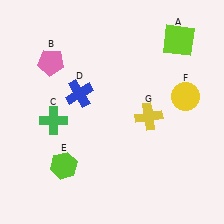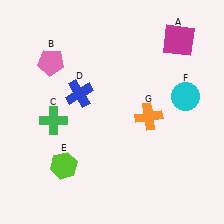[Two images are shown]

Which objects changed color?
A changed from lime to magenta. F changed from yellow to cyan. G changed from yellow to orange.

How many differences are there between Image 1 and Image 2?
There are 3 differences between the two images.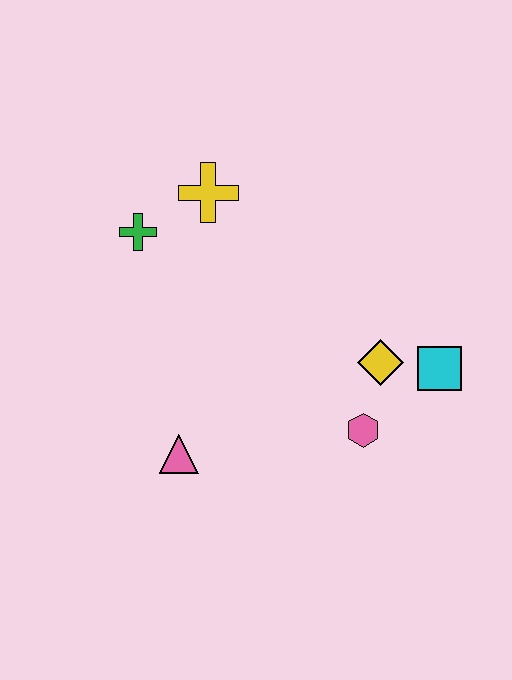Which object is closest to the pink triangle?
The pink hexagon is closest to the pink triangle.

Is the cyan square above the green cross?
No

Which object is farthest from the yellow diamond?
The green cross is farthest from the yellow diamond.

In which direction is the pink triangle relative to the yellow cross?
The pink triangle is below the yellow cross.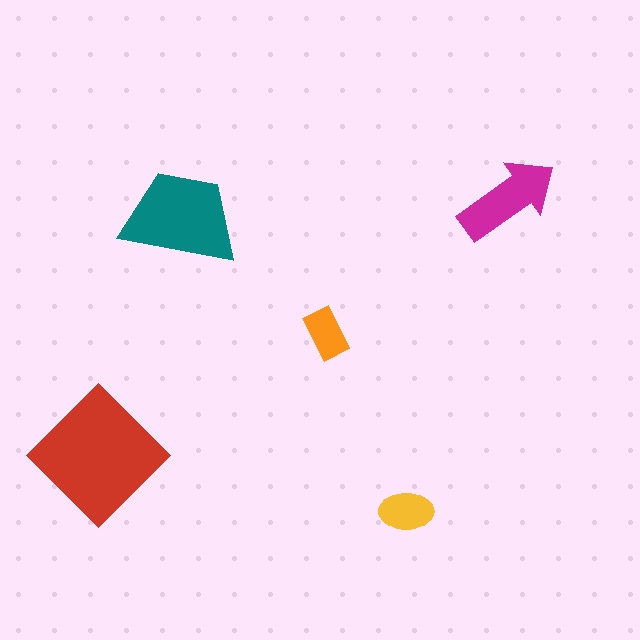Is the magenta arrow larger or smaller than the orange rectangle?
Larger.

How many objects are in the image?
There are 5 objects in the image.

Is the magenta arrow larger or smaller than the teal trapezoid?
Smaller.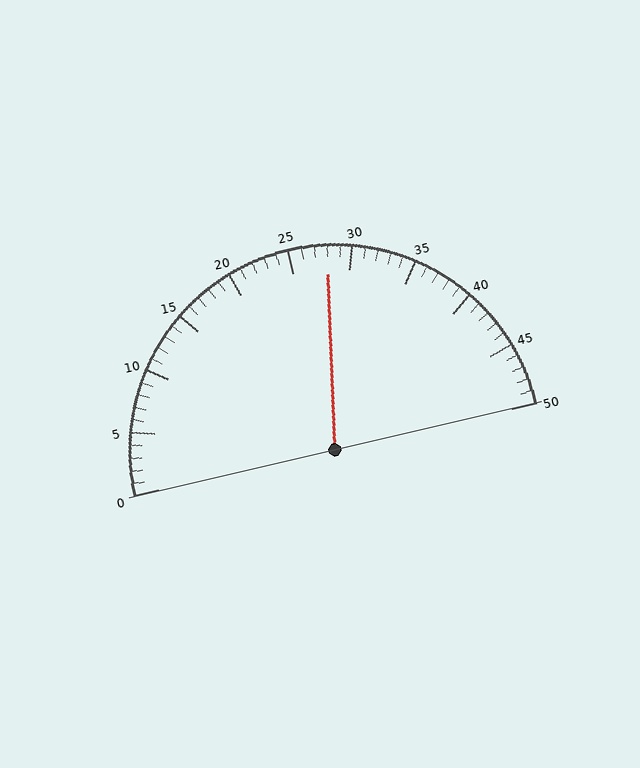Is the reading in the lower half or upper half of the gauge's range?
The reading is in the upper half of the range (0 to 50).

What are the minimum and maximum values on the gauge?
The gauge ranges from 0 to 50.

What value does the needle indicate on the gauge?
The needle indicates approximately 28.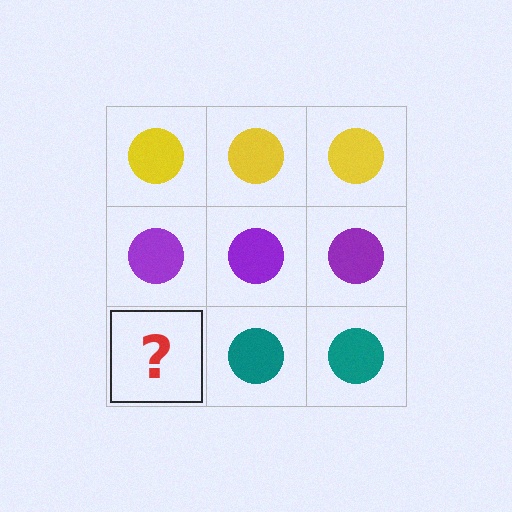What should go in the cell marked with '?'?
The missing cell should contain a teal circle.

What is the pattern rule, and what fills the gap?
The rule is that each row has a consistent color. The gap should be filled with a teal circle.